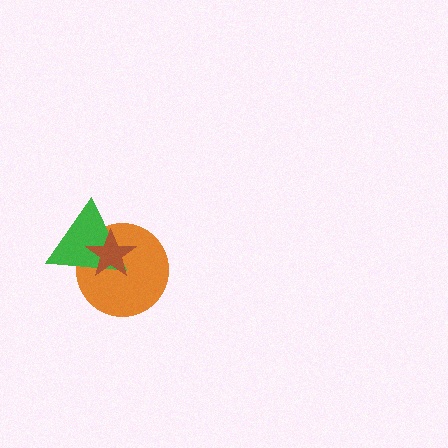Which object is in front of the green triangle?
The brown star is in front of the green triangle.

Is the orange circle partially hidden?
Yes, it is partially covered by another shape.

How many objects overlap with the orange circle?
2 objects overlap with the orange circle.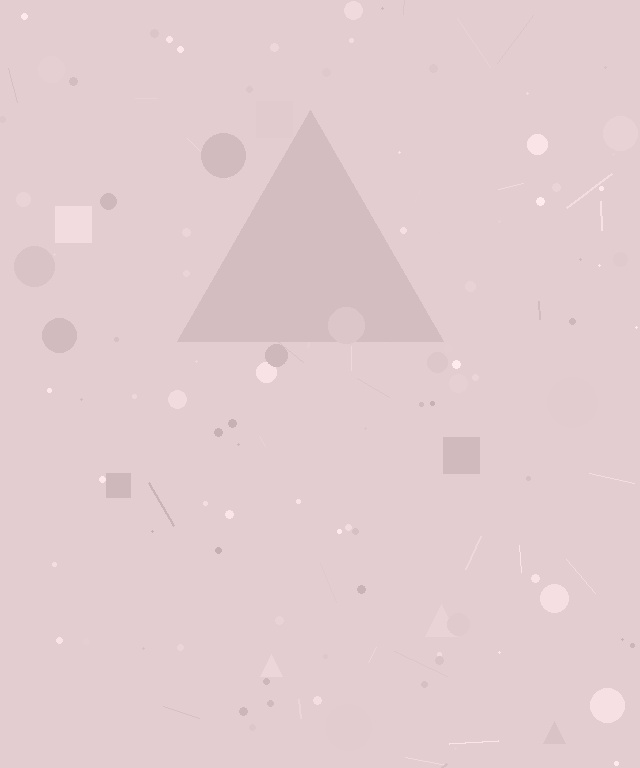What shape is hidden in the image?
A triangle is hidden in the image.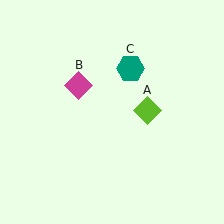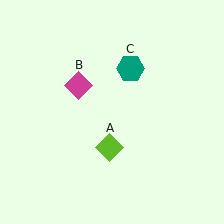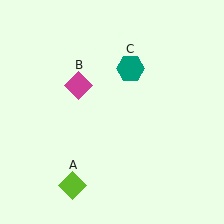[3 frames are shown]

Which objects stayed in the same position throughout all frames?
Magenta diamond (object B) and teal hexagon (object C) remained stationary.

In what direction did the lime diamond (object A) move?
The lime diamond (object A) moved down and to the left.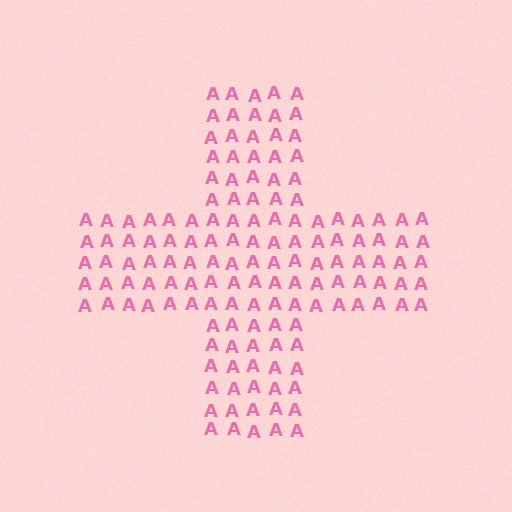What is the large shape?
The large shape is a cross.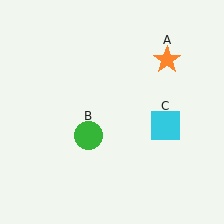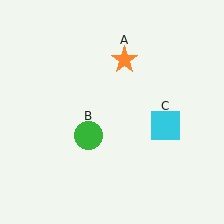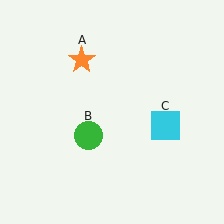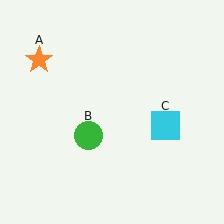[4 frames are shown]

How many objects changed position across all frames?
1 object changed position: orange star (object A).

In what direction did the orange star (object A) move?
The orange star (object A) moved left.